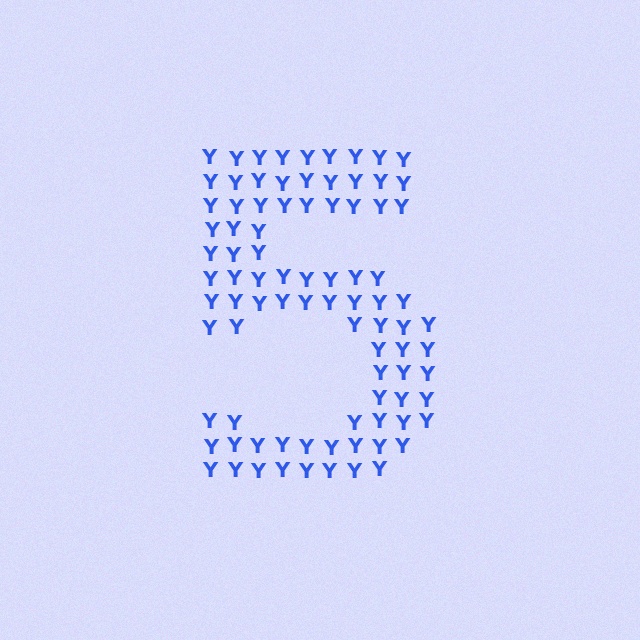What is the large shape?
The large shape is the digit 5.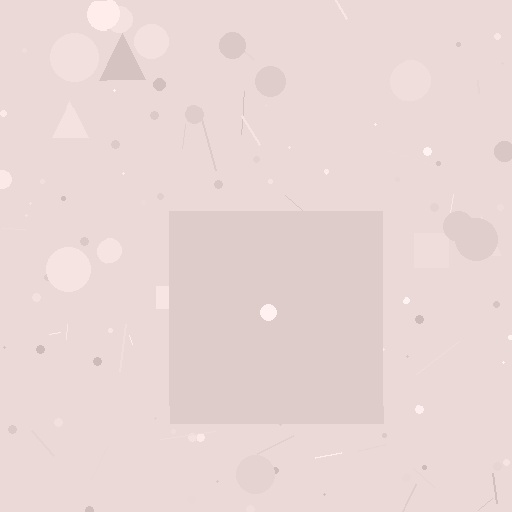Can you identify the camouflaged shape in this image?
The camouflaged shape is a square.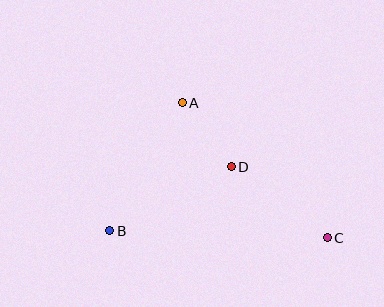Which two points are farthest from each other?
Points B and C are farthest from each other.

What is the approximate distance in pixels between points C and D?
The distance between C and D is approximately 119 pixels.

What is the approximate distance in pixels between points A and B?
The distance between A and B is approximately 147 pixels.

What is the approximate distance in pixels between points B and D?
The distance between B and D is approximately 137 pixels.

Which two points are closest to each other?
Points A and D are closest to each other.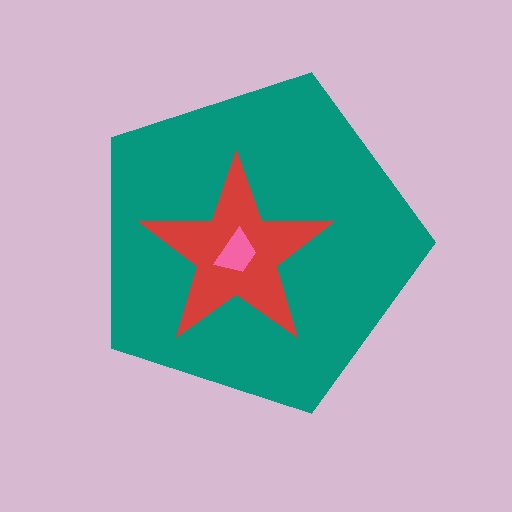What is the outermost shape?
The teal pentagon.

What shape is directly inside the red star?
The pink trapezoid.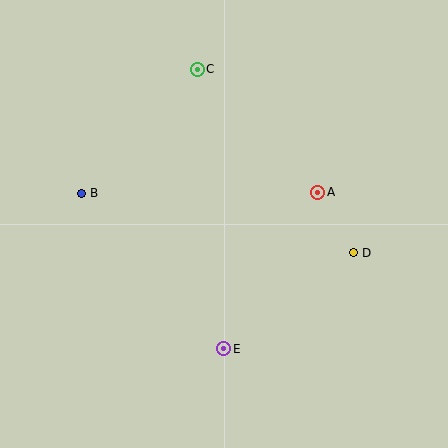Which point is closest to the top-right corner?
Point A is closest to the top-right corner.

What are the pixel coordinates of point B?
Point B is at (81, 193).